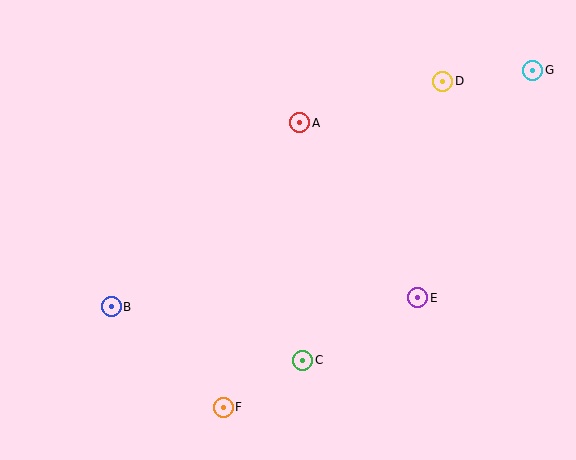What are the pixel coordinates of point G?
Point G is at (533, 70).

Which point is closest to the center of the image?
Point A at (300, 123) is closest to the center.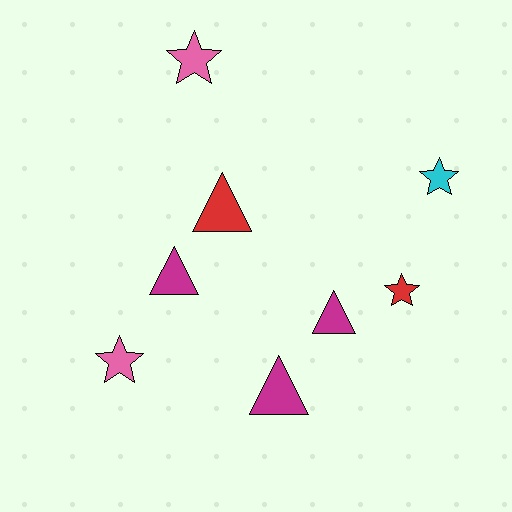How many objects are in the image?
There are 8 objects.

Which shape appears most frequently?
Triangle, with 4 objects.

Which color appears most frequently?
Magenta, with 3 objects.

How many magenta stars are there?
There are no magenta stars.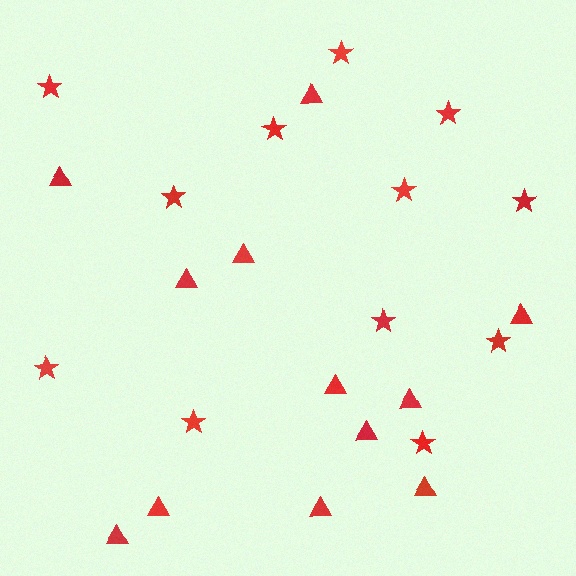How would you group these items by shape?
There are 2 groups: one group of triangles (12) and one group of stars (12).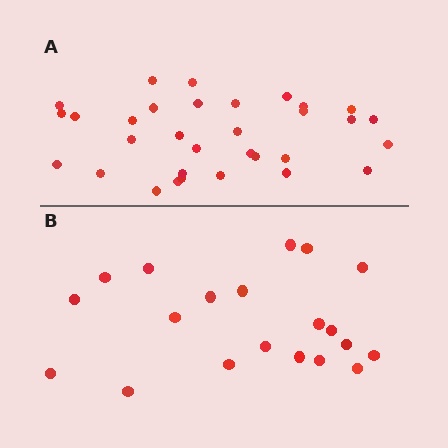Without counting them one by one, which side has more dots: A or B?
Region A (the top region) has more dots.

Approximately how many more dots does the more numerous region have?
Region A has roughly 12 or so more dots than region B.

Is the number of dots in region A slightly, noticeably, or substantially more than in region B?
Region A has substantially more. The ratio is roughly 1.6 to 1.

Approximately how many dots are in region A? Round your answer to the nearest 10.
About 30 dots. (The exact count is 32, which rounds to 30.)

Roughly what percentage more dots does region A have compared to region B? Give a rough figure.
About 60% more.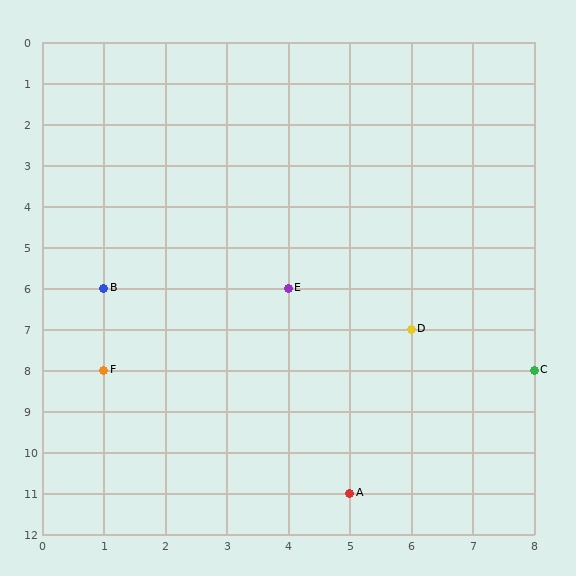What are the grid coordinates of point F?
Point F is at grid coordinates (1, 8).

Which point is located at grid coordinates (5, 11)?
Point A is at (5, 11).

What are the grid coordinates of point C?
Point C is at grid coordinates (8, 8).